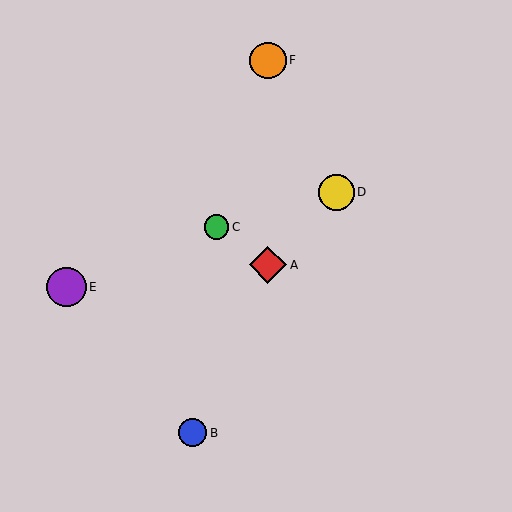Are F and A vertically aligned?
Yes, both are at x≈268.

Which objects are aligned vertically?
Objects A, F are aligned vertically.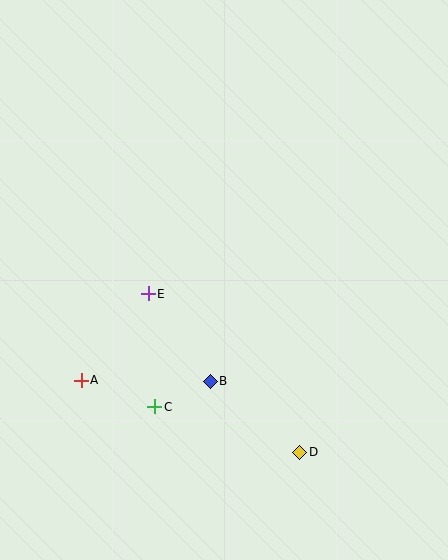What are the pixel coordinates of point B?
Point B is at (210, 381).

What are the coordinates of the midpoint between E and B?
The midpoint between E and B is at (179, 338).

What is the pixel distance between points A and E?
The distance between A and E is 109 pixels.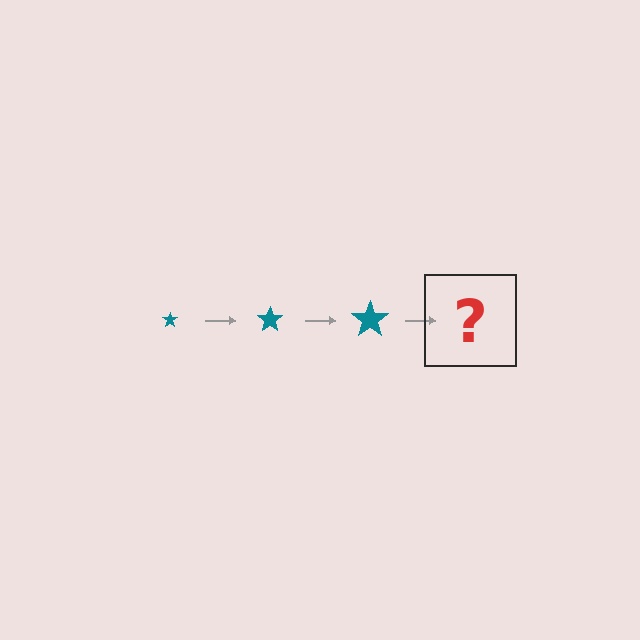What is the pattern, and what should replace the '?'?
The pattern is that the star gets progressively larger each step. The '?' should be a teal star, larger than the previous one.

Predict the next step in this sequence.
The next step is a teal star, larger than the previous one.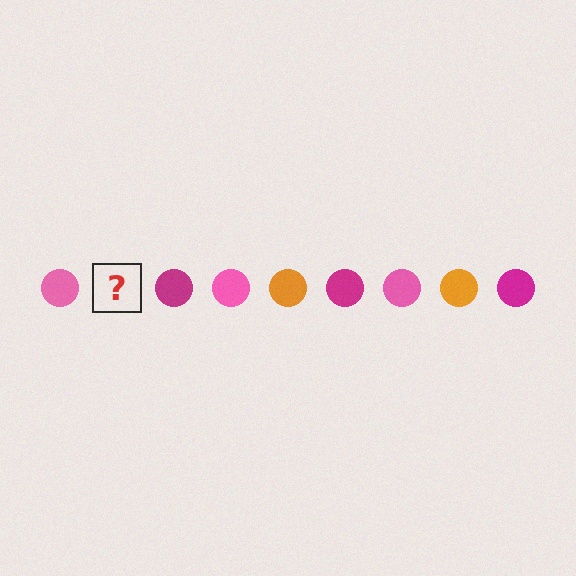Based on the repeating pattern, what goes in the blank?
The blank should be an orange circle.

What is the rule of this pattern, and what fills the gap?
The rule is that the pattern cycles through pink, orange, magenta circles. The gap should be filled with an orange circle.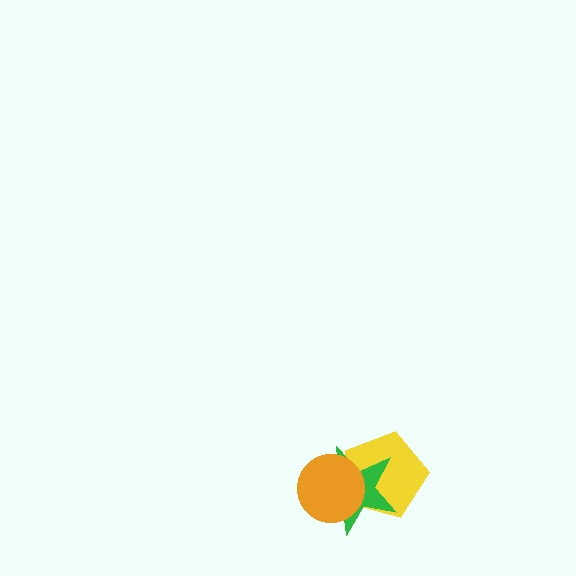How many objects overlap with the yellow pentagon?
2 objects overlap with the yellow pentagon.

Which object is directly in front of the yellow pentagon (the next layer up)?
The green star is directly in front of the yellow pentagon.